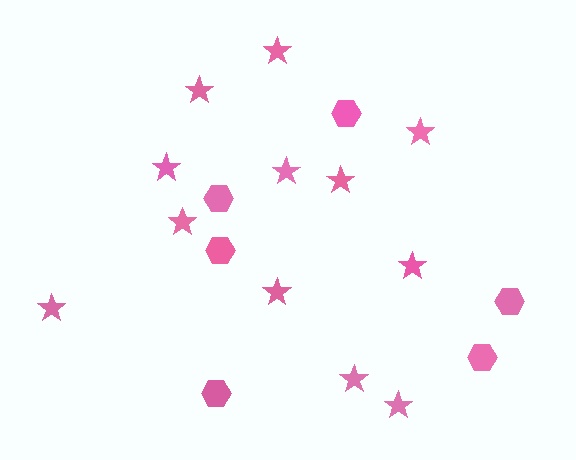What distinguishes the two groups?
There are 2 groups: one group of hexagons (6) and one group of stars (12).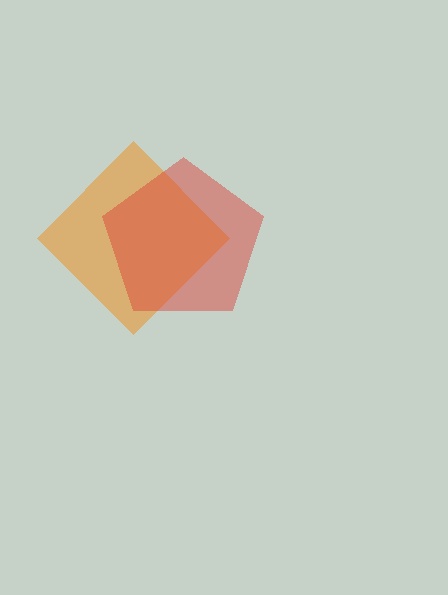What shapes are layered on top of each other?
The layered shapes are: an orange diamond, a red pentagon.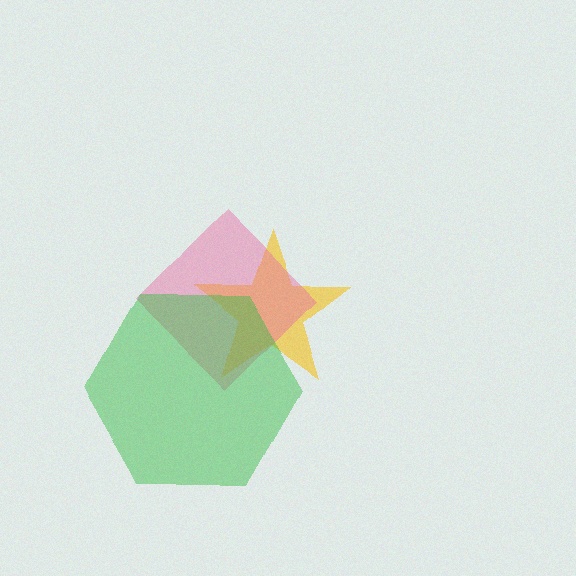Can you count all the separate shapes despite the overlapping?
Yes, there are 3 separate shapes.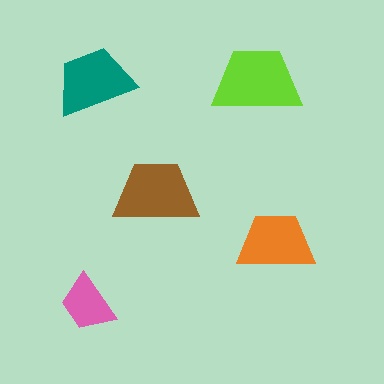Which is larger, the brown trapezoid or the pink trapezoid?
The brown one.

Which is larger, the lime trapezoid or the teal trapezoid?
The lime one.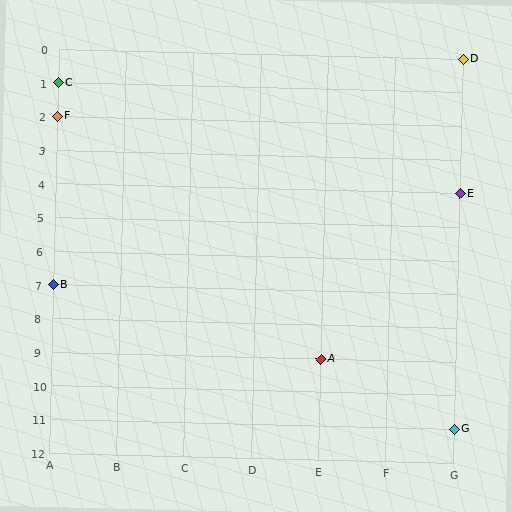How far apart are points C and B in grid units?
Points C and B are 6 rows apart.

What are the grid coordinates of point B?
Point B is at grid coordinates (A, 7).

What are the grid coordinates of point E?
Point E is at grid coordinates (G, 4).